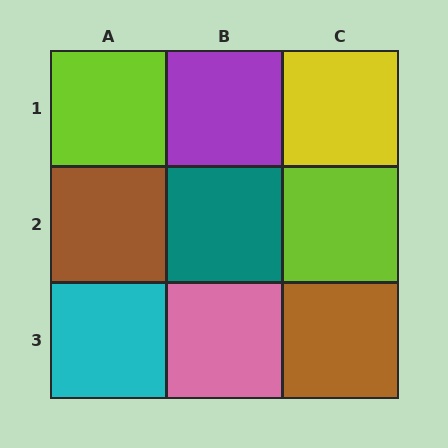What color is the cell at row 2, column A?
Brown.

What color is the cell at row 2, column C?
Lime.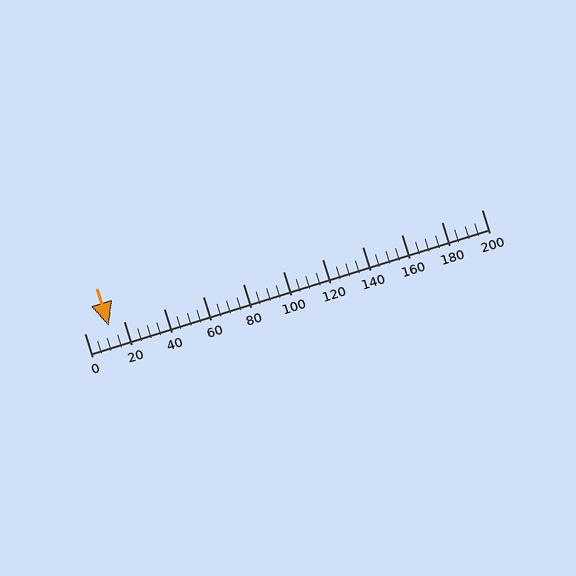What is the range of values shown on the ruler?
The ruler shows values from 0 to 200.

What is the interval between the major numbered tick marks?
The major tick marks are spaced 20 units apart.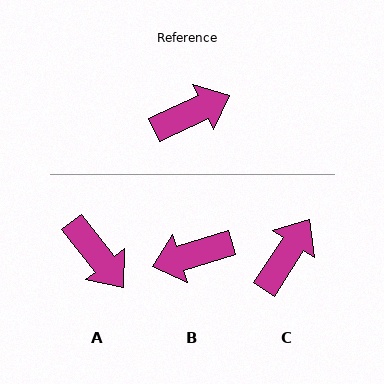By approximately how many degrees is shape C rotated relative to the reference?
Approximately 32 degrees counter-clockwise.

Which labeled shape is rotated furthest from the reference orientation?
B, about 173 degrees away.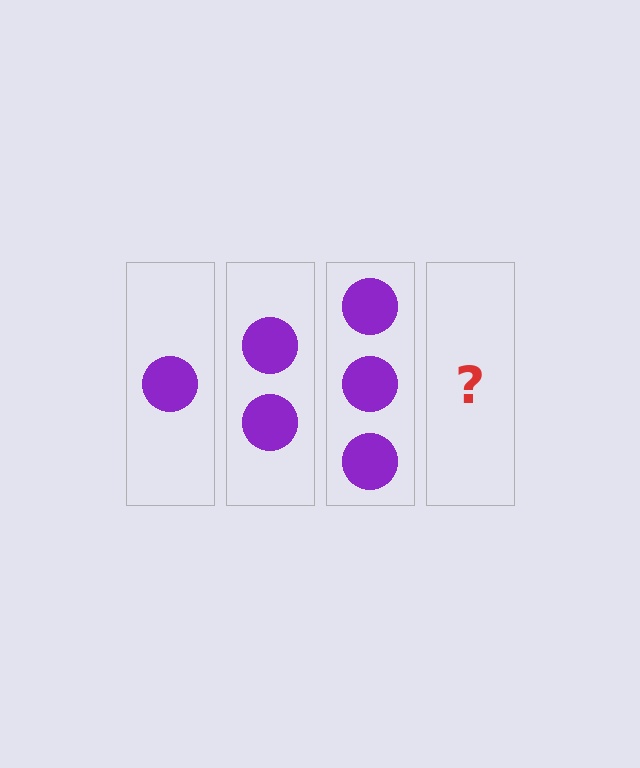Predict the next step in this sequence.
The next step is 4 circles.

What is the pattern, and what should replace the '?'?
The pattern is that each step adds one more circle. The '?' should be 4 circles.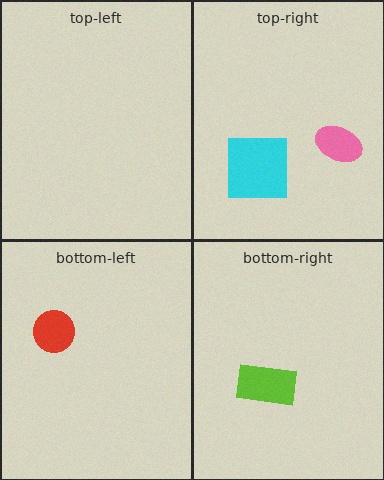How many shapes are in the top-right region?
2.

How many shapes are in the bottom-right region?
1.